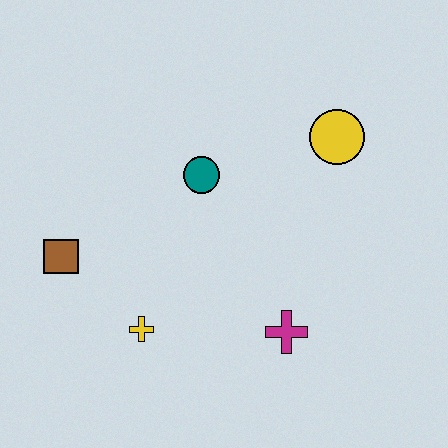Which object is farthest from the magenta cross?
The brown square is farthest from the magenta cross.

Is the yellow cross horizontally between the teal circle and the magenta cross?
No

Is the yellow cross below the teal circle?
Yes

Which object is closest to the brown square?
The yellow cross is closest to the brown square.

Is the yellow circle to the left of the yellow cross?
No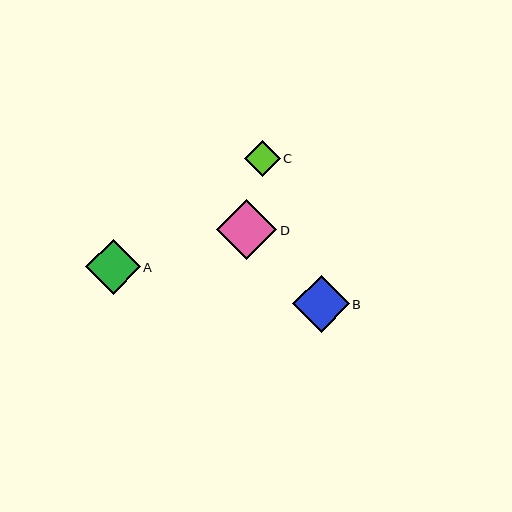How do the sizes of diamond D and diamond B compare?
Diamond D and diamond B are approximately the same size.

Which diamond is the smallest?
Diamond C is the smallest with a size of approximately 36 pixels.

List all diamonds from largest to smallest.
From largest to smallest: D, B, A, C.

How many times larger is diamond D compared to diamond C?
Diamond D is approximately 1.7 times the size of diamond C.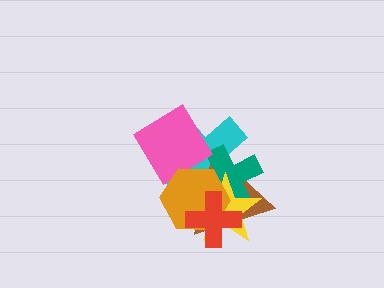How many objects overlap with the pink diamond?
1 object overlaps with the pink diamond.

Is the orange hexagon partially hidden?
Yes, it is partially covered by another shape.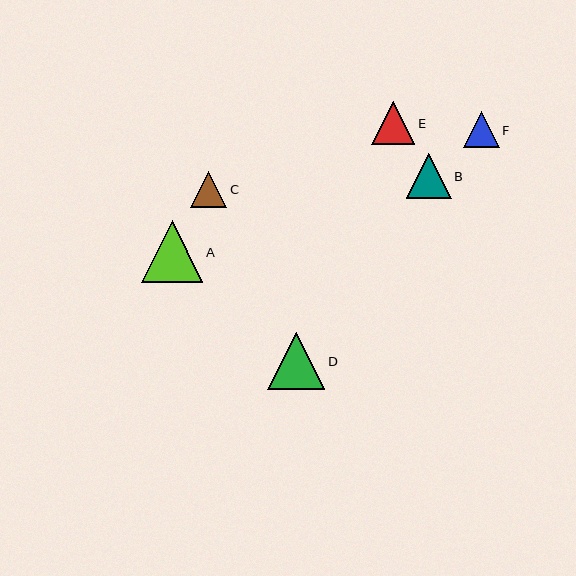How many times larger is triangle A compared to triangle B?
Triangle A is approximately 1.4 times the size of triangle B.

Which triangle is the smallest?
Triangle F is the smallest with a size of approximately 36 pixels.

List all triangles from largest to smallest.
From largest to smallest: A, D, B, E, C, F.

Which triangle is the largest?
Triangle A is the largest with a size of approximately 61 pixels.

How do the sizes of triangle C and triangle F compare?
Triangle C and triangle F are approximately the same size.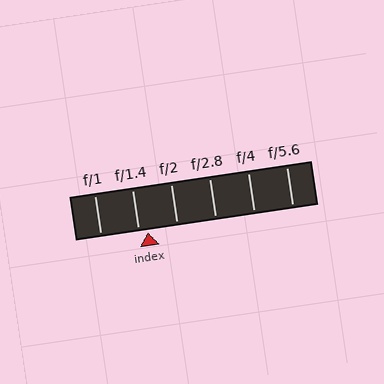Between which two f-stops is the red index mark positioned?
The index mark is between f/1.4 and f/2.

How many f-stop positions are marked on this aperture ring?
There are 6 f-stop positions marked.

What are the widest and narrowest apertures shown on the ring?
The widest aperture shown is f/1 and the narrowest is f/5.6.